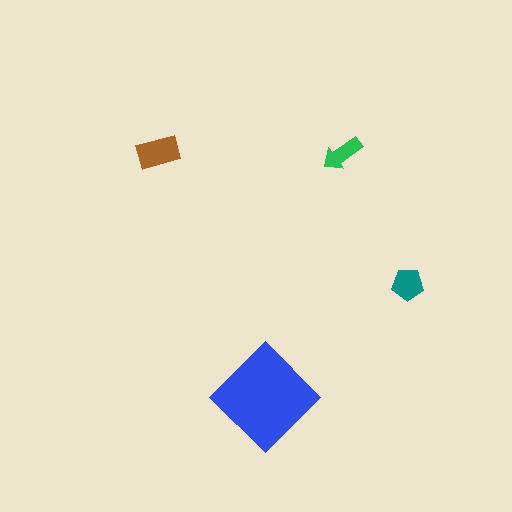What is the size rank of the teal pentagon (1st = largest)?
3rd.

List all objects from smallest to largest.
The green arrow, the teal pentagon, the brown rectangle, the blue diamond.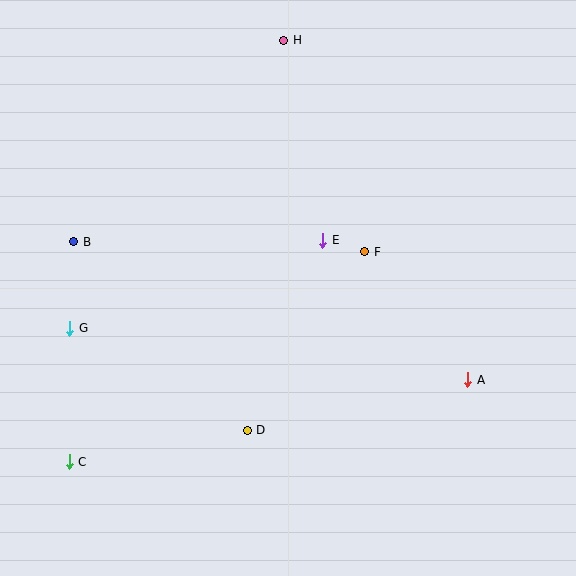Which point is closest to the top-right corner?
Point H is closest to the top-right corner.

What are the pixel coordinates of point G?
Point G is at (70, 328).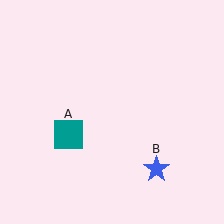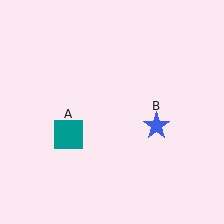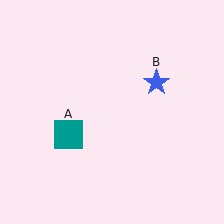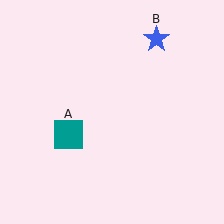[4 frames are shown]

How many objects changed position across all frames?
1 object changed position: blue star (object B).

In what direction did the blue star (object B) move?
The blue star (object B) moved up.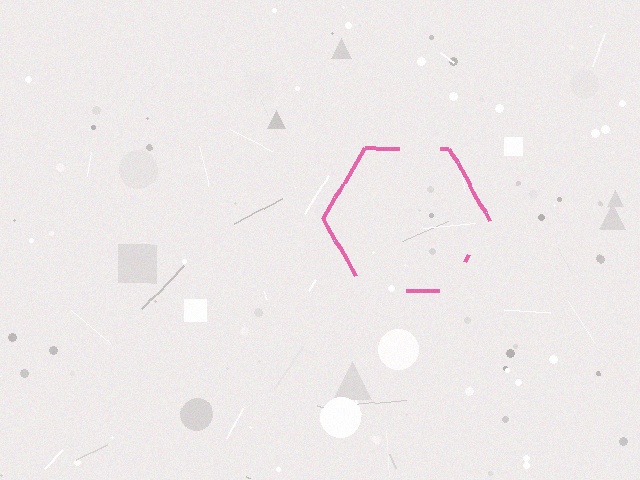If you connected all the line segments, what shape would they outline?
They would outline a hexagon.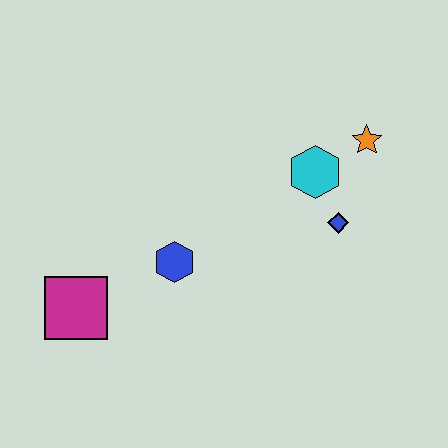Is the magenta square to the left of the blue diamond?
Yes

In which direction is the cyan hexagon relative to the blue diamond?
The cyan hexagon is above the blue diamond.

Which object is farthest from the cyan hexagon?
The magenta square is farthest from the cyan hexagon.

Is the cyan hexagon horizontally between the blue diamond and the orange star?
No